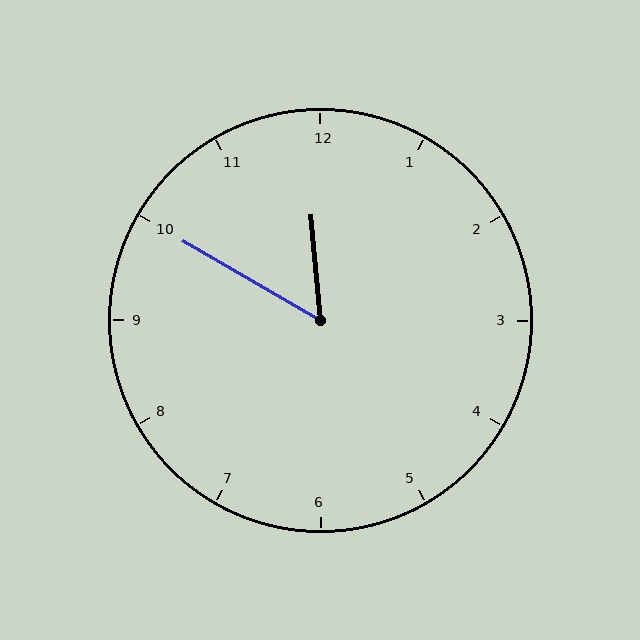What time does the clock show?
11:50.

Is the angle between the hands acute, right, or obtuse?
It is acute.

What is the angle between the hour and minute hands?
Approximately 55 degrees.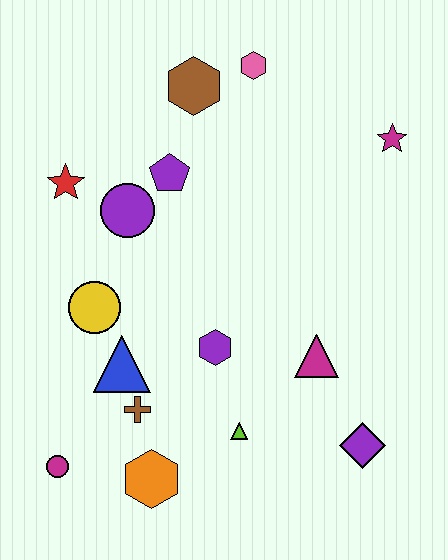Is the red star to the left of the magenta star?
Yes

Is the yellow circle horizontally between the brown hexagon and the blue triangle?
No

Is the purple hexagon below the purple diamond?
No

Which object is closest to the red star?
The purple circle is closest to the red star.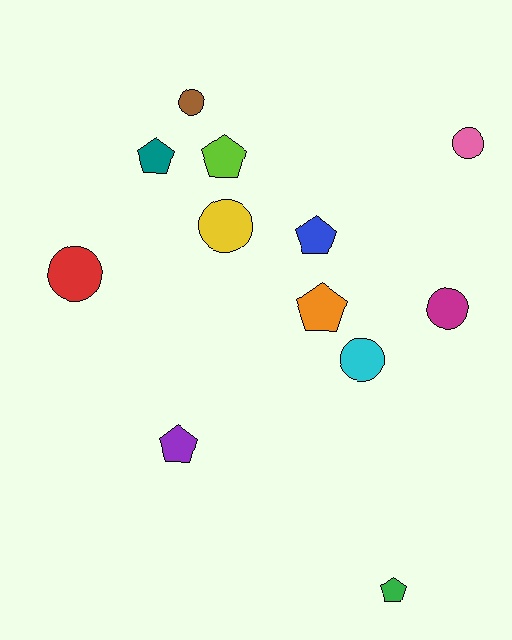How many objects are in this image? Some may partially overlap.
There are 12 objects.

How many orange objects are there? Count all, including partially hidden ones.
There is 1 orange object.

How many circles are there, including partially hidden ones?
There are 6 circles.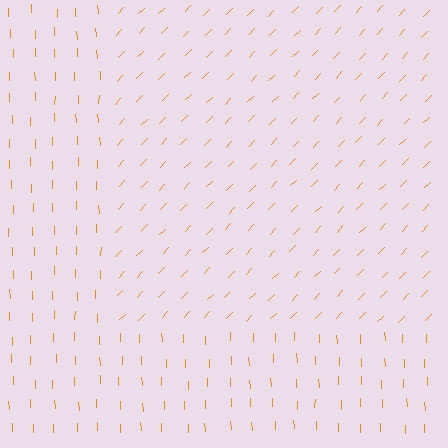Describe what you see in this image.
The image is filled with small orange line segments. A rectangle region in the image has lines oriented differently from the surrounding lines, creating a visible texture boundary.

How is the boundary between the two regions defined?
The boundary is defined purely by a change in line orientation (approximately 45 degrees difference). All lines are the same color and thickness.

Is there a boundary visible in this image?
Yes, there is a texture boundary formed by a change in line orientation.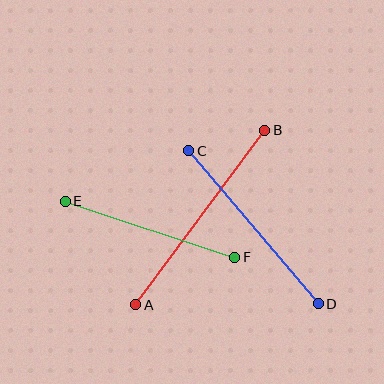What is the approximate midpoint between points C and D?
The midpoint is at approximately (254, 227) pixels.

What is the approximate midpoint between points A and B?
The midpoint is at approximately (200, 218) pixels.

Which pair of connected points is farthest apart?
Points A and B are farthest apart.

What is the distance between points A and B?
The distance is approximately 217 pixels.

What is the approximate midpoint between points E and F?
The midpoint is at approximately (150, 229) pixels.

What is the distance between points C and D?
The distance is approximately 201 pixels.